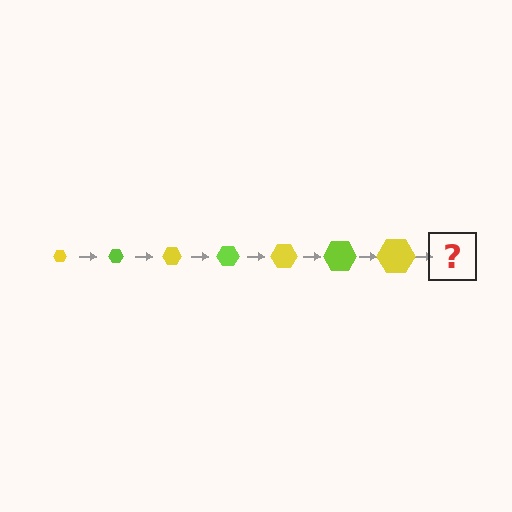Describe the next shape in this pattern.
It should be a lime hexagon, larger than the previous one.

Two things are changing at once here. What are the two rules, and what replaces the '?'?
The two rules are that the hexagon grows larger each step and the color cycles through yellow and lime. The '?' should be a lime hexagon, larger than the previous one.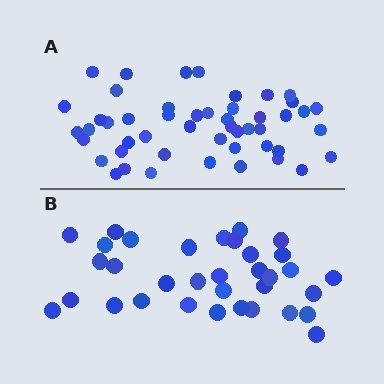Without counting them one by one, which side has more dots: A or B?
Region A (the top region) has more dots.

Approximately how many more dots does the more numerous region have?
Region A has approximately 15 more dots than region B.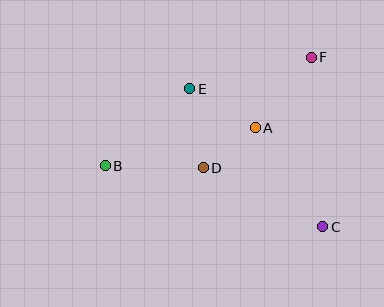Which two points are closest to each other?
Points A and D are closest to each other.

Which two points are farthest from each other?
Points B and F are farthest from each other.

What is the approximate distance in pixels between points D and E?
The distance between D and E is approximately 80 pixels.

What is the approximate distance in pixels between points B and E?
The distance between B and E is approximately 114 pixels.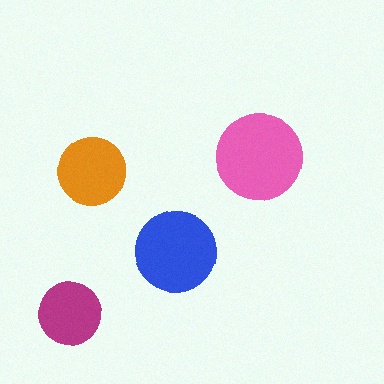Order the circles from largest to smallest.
the pink one, the blue one, the orange one, the magenta one.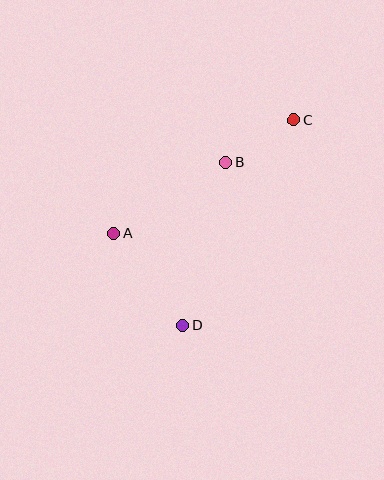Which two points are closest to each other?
Points B and C are closest to each other.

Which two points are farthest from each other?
Points C and D are farthest from each other.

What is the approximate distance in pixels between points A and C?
The distance between A and C is approximately 213 pixels.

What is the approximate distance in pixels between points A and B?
The distance between A and B is approximately 133 pixels.